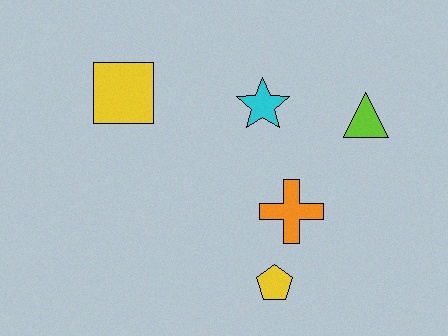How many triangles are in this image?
There is 1 triangle.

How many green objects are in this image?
There are no green objects.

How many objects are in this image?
There are 5 objects.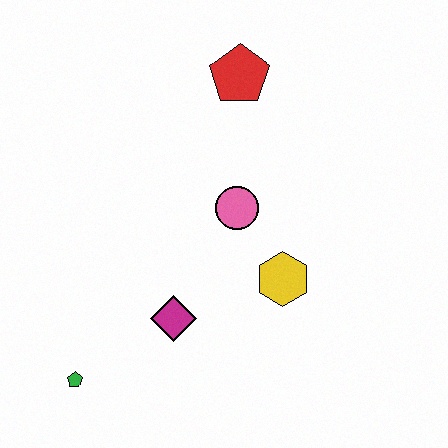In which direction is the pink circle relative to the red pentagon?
The pink circle is below the red pentagon.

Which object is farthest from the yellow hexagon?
The green pentagon is farthest from the yellow hexagon.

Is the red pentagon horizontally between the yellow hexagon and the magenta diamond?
Yes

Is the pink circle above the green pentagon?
Yes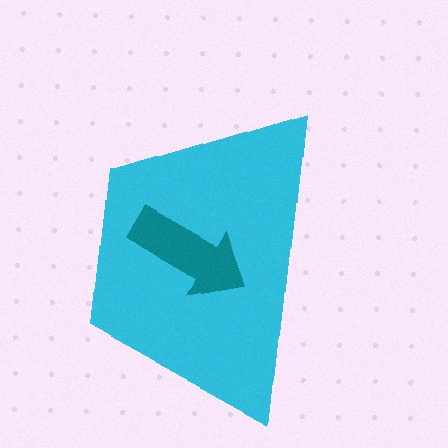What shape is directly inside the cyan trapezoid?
The teal arrow.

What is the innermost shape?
The teal arrow.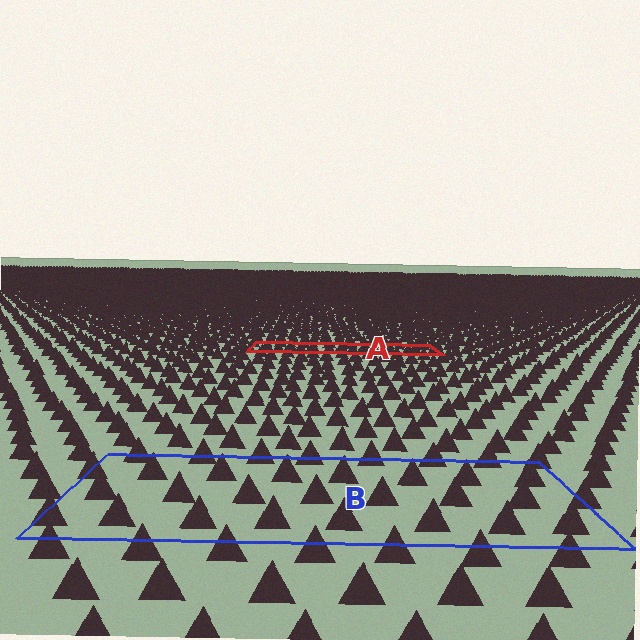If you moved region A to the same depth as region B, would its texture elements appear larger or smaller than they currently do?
They would appear larger. At a closer depth, the same texture elements are projected at a bigger on-screen size.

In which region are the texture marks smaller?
The texture marks are smaller in region A, because it is farther away.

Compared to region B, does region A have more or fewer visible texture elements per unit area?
Region A has more texture elements per unit area — they are packed more densely because it is farther away.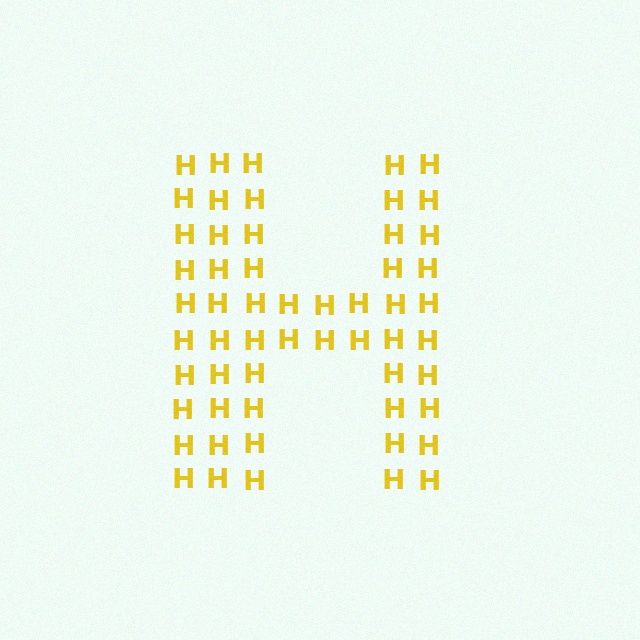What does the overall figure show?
The overall figure shows the letter H.